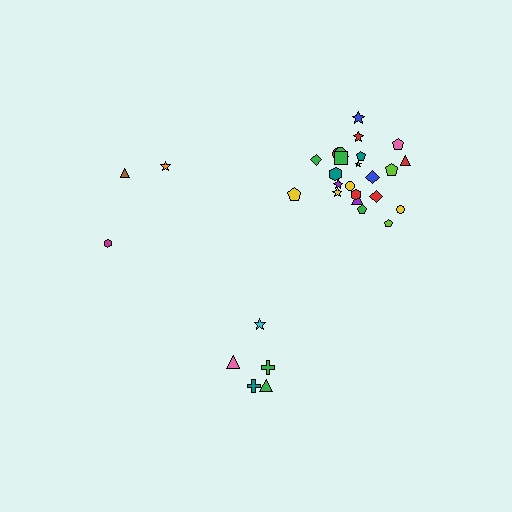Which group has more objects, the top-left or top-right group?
The top-right group.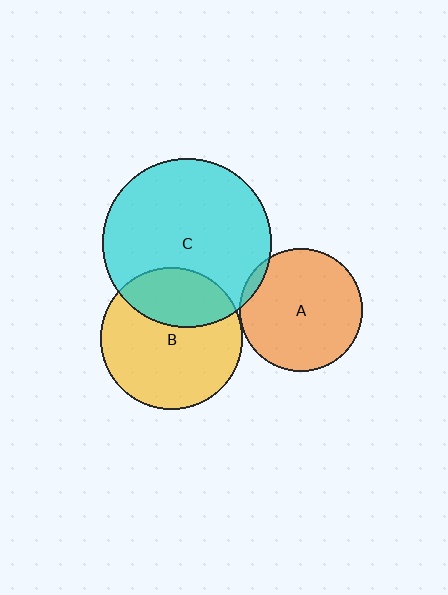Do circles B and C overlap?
Yes.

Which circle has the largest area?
Circle C (cyan).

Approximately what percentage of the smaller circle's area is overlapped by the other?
Approximately 30%.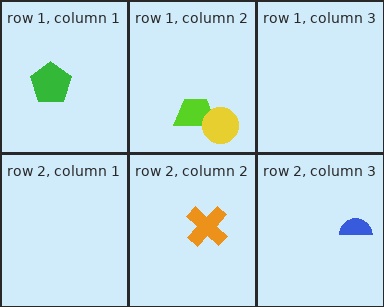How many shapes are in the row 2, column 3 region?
1.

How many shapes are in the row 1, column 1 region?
1.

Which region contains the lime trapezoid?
The row 1, column 2 region.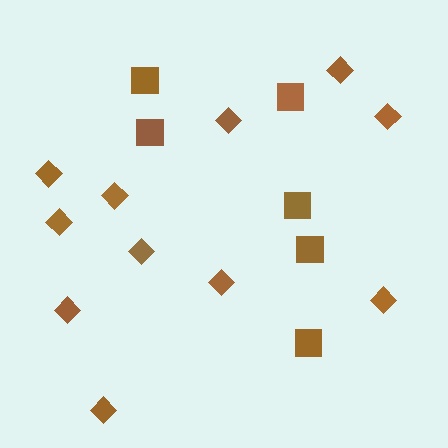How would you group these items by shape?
There are 2 groups: one group of squares (6) and one group of diamonds (11).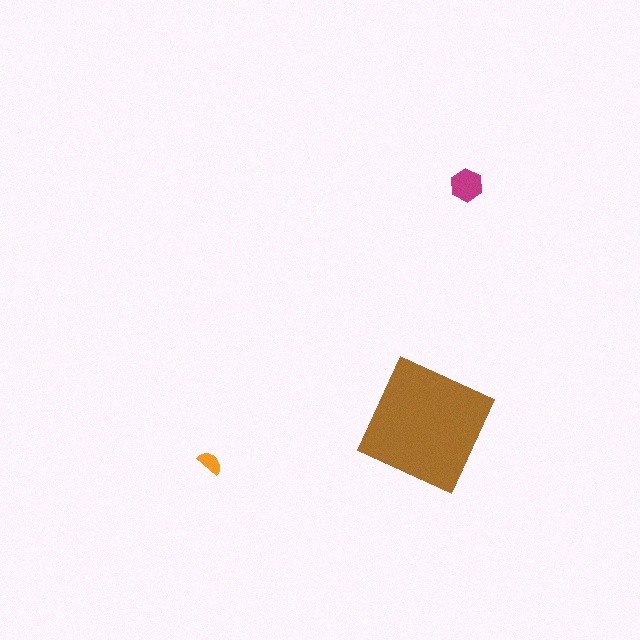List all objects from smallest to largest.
The orange semicircle, the magenta hexagon, the brown square.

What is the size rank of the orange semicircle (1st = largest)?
3rd.